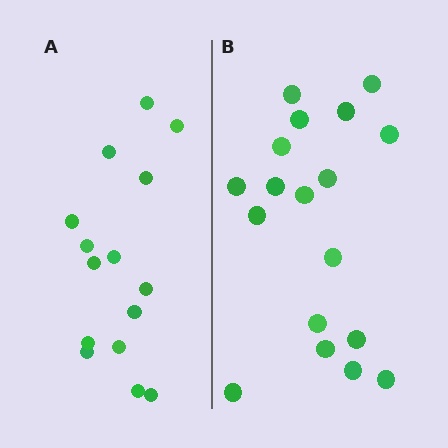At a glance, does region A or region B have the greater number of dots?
Region B (the right region) has more dots.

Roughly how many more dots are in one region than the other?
Region B has just a few more — roughly 2 or 3 more dots than region A.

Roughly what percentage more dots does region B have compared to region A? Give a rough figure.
About 20% more.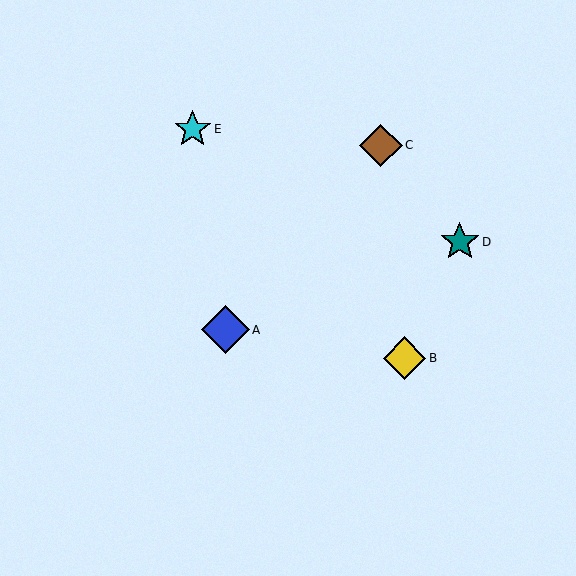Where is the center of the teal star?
The center of the teal star is at (460, 242).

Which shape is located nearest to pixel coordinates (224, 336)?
The blue diamond (labeled A) at (225, 330) is nearest to that location.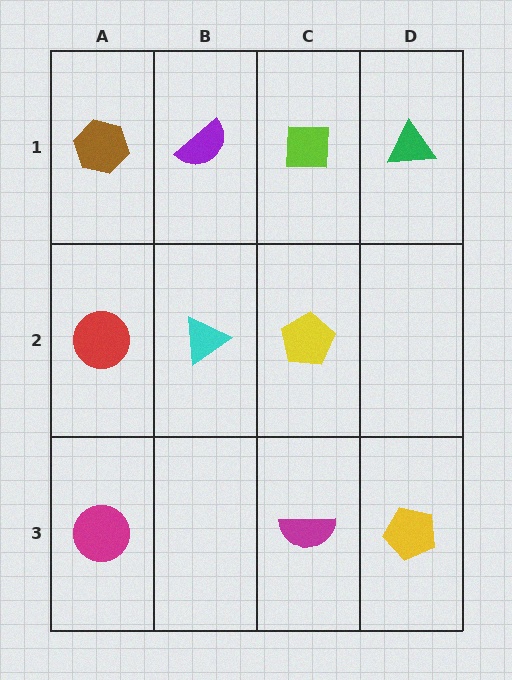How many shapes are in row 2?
3 shapes.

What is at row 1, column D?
A green triangle.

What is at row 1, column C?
A lime square.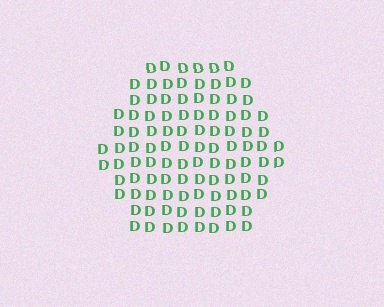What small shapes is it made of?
It is made of small letter D's.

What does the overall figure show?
The overall figure shows a hexagon.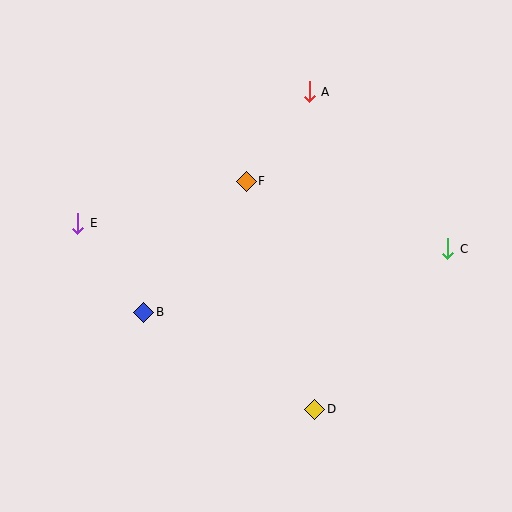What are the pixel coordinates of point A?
Point A is at (309, 92).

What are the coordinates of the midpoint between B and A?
The midpoint between B and A is at (227, 202).